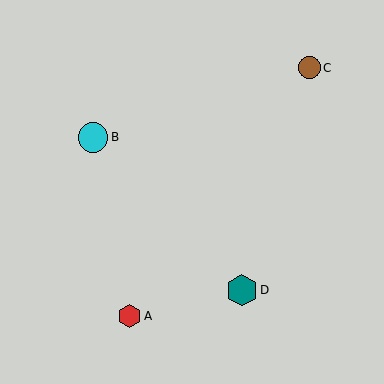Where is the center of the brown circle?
The center of the brown circle is at (309, 68).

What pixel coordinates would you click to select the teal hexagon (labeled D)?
Click at (242, 290) to select the teal hexagon D.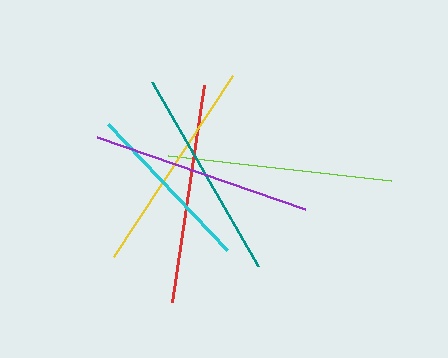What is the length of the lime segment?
The lime segment is approximately 224 pixels long.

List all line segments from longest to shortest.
From longest to shortest: lime, purple, red, yellow, teal, cyan.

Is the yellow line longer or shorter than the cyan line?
The yellow line is longer than the cyan line.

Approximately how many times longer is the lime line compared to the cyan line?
The lime line is approximately 1.3 times the length of the cyan line.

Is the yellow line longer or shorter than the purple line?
The purple line is longer than the yellow line.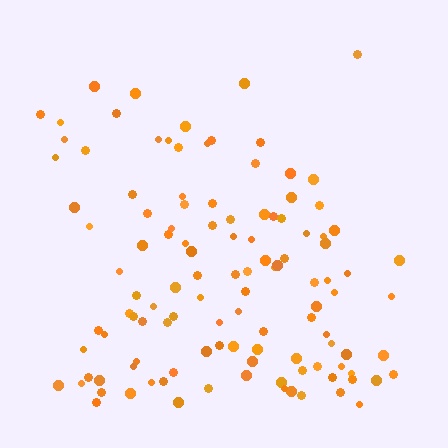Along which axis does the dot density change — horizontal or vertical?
Vertical.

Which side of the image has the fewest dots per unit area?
The top.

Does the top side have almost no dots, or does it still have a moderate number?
Still a moderate number, just noticeably fewer than the bottom.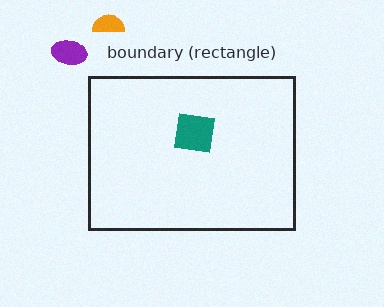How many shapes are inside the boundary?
1 inside, 2 outside.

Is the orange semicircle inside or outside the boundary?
Outside.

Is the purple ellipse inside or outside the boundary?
Outside.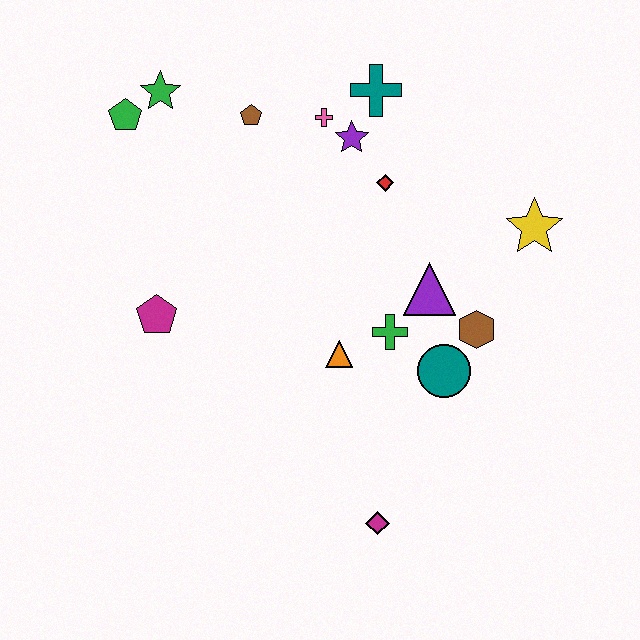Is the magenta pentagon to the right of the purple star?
No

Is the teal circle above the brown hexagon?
No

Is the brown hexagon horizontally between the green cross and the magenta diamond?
No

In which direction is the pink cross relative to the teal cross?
The pink cross is to the left of the teal cross.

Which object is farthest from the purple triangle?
The green pentagon is farthest from the purple triangle.